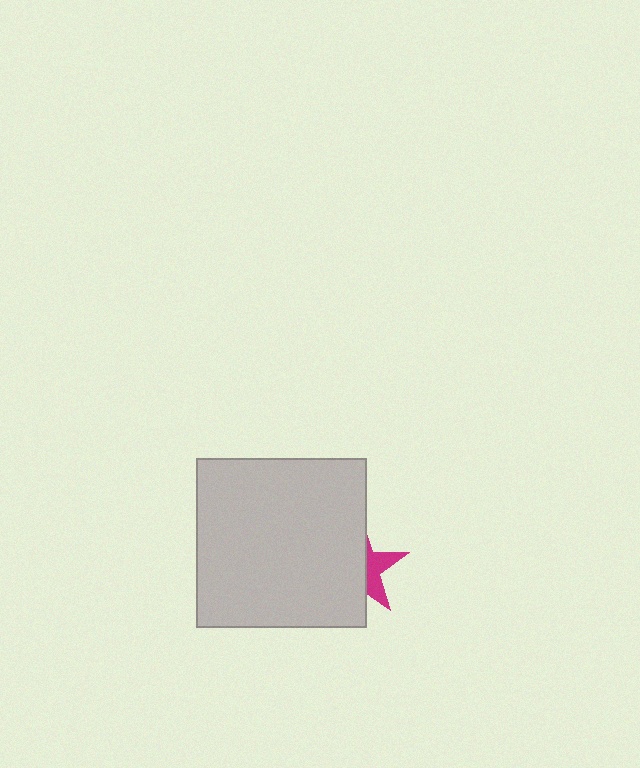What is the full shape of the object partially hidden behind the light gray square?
The partially hidden object is a magenta star.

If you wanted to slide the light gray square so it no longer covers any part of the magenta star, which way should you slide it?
Slide it left — that is the most direct way to separate the two shapes.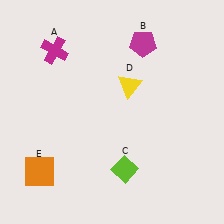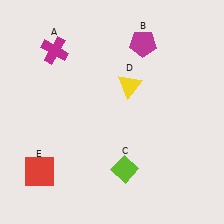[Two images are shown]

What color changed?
The square (E) changed from orange in Image 1 to red in Image 2.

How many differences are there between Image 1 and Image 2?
There is 1 difference between the two images.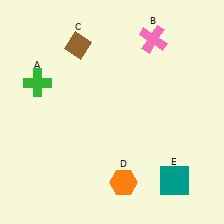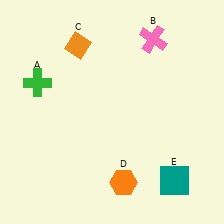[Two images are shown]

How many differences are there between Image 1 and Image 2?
There is 1 difference between the two images.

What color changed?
The diamond (C) changed from brown in Image 1 to orange in Image 2.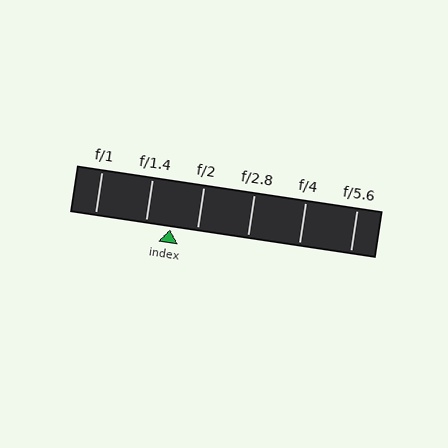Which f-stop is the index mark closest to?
The index mark is closest to f/1.4.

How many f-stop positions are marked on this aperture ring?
There are 6 f-stop positions marked.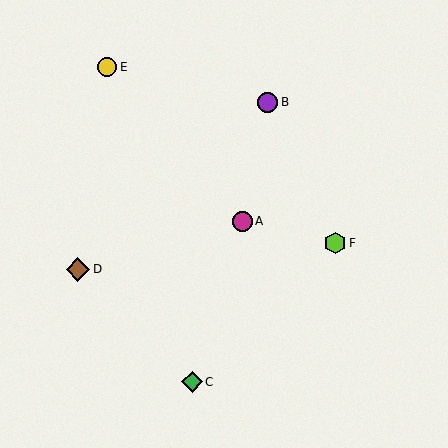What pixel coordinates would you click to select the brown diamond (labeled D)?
Click at (78, 269) to select the brown diamond D.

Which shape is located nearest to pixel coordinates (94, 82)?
The yellow circle (labeled E) at (107, 67) is nearest to that location.